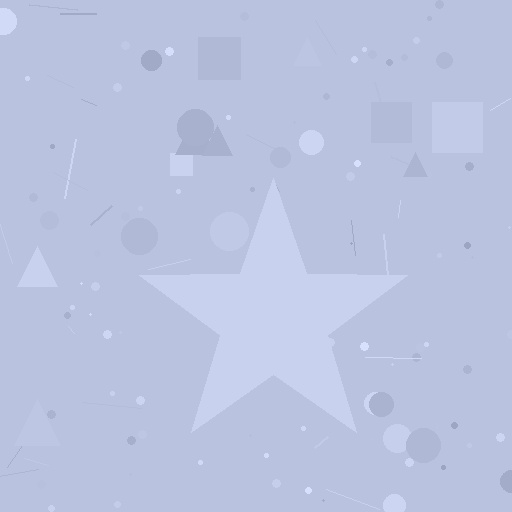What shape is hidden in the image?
A star is hidden in the image.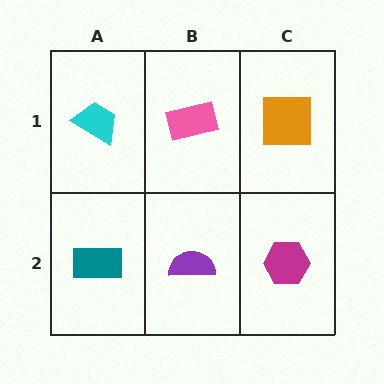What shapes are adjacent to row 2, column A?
A cyan trapezoid (row 1, column A), a purple semicircle (row 2, column B).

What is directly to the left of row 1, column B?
A cyan trapezoid.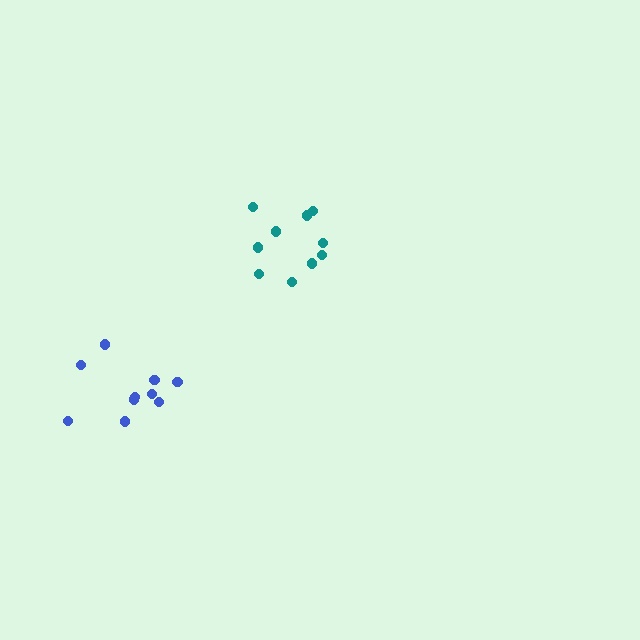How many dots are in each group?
Group 1: 10 dots, Group 2: 10 dots (20 total).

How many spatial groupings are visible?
There are 2 spatial groupings.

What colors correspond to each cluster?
The clusters are colored: teal, blue.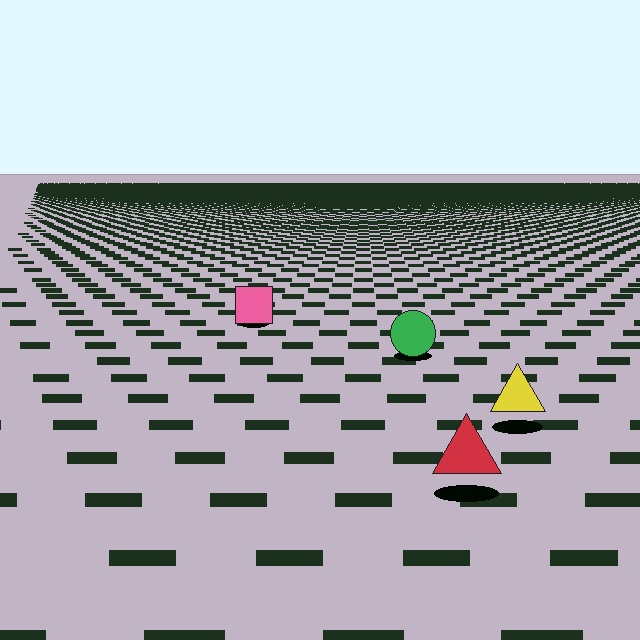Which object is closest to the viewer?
The red triangle is closest. The texture marks near it are larger and more spread out.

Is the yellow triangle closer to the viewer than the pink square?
Yes. The yellow triangle is closer — you can tell from the texture gradient: the ground texture is coarser near it.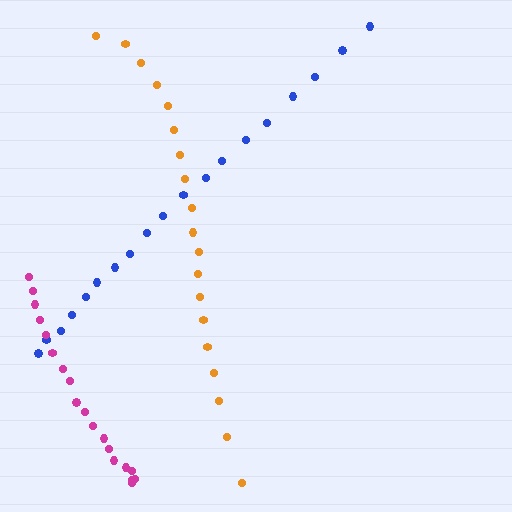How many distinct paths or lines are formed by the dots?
There are 3 distinct paths.